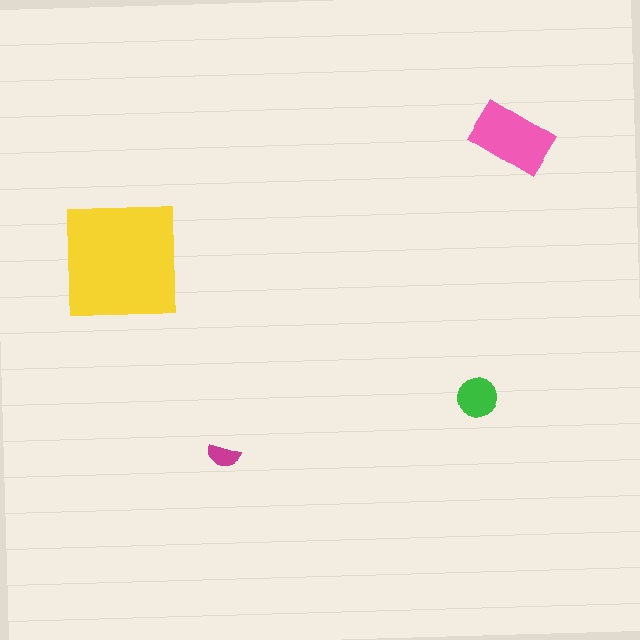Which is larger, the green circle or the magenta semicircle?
The green circle.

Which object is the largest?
The yellow square.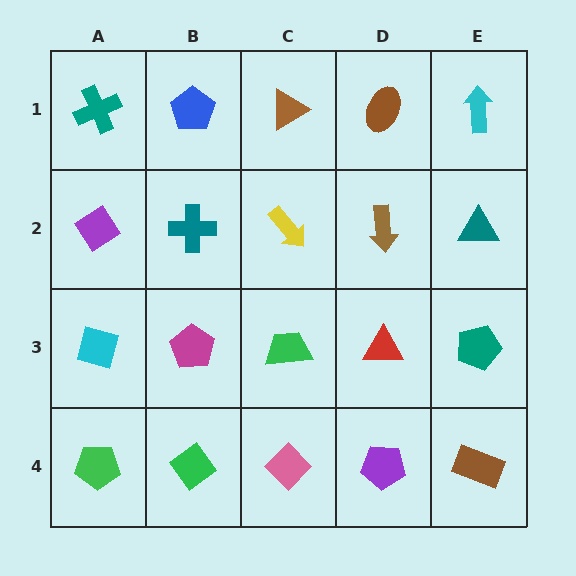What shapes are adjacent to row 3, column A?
A purple diamond (row 2, column A), a green pentagon (row 4, column A), a magenta pentagon (row 3, column B).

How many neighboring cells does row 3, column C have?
4.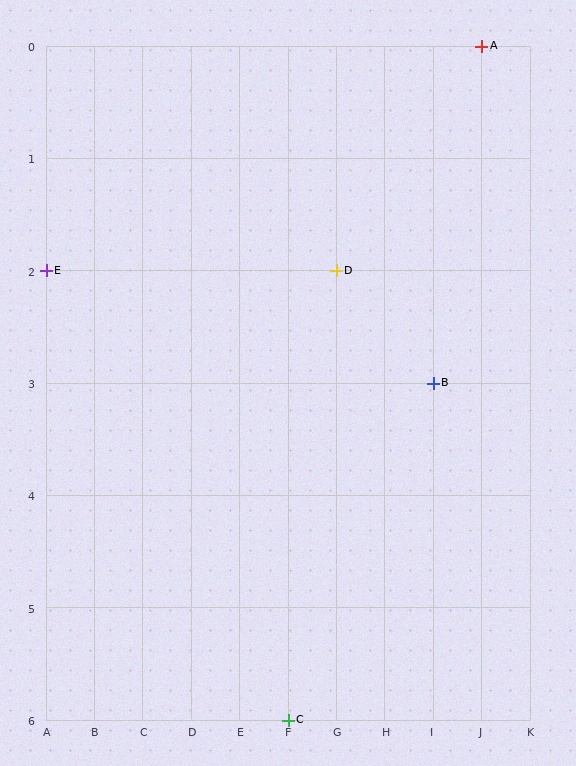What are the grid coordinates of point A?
Point A is at grid coordinates (J, 0).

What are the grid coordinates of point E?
Point E is at grid coordinates (A, 2).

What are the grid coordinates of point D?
Point D is at grid coordinates (G, 2).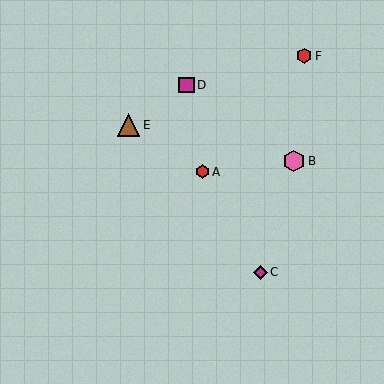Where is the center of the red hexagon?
The center of the red hexagon is at (304, 56).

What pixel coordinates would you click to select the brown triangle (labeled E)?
Click at (129, 125) to select the brown triangle E.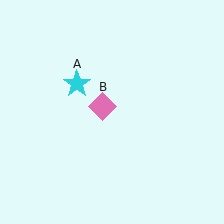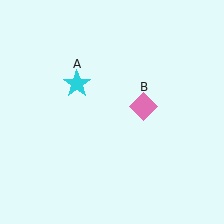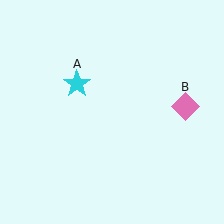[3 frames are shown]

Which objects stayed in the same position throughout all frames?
Cyan star (object A) remained stationary.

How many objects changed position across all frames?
1 object changed position: pink diamond (object B).